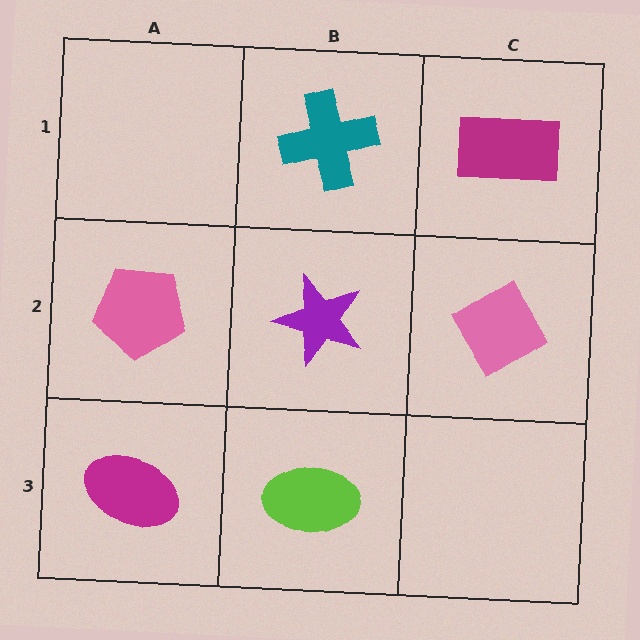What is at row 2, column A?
A pink pentagon.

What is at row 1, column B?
A teal cross.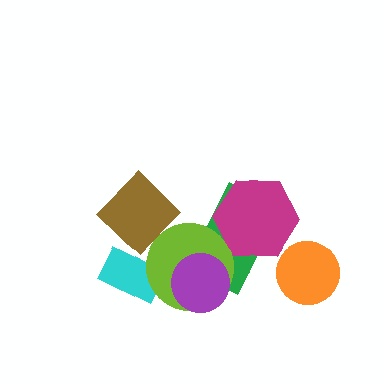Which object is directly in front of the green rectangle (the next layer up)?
The magenta hexagon is directly in front of the green rectangle.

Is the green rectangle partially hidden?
Yes, it is partially covered by another shape.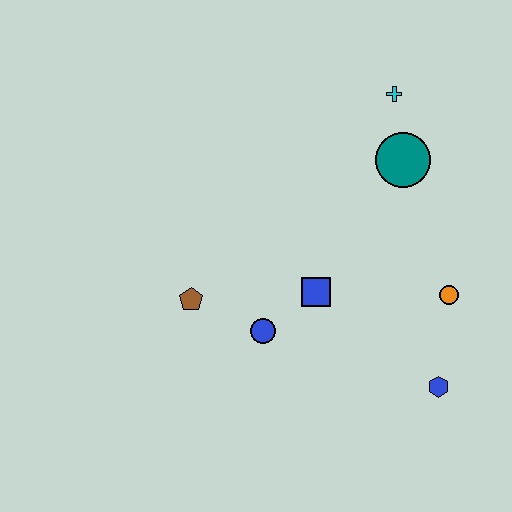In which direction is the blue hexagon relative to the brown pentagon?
The blue hexagon is to the right of the brown pentagon.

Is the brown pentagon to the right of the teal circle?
No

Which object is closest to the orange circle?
The blue hexagon is closest to the orange circle.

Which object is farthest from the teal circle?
The brown pentagon is farthest from the teal circle.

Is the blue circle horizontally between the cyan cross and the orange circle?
No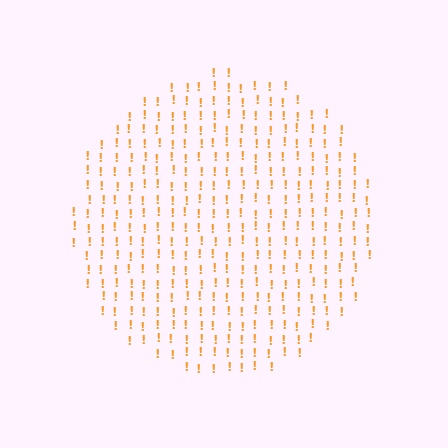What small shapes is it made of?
It is made of small exclamation marks.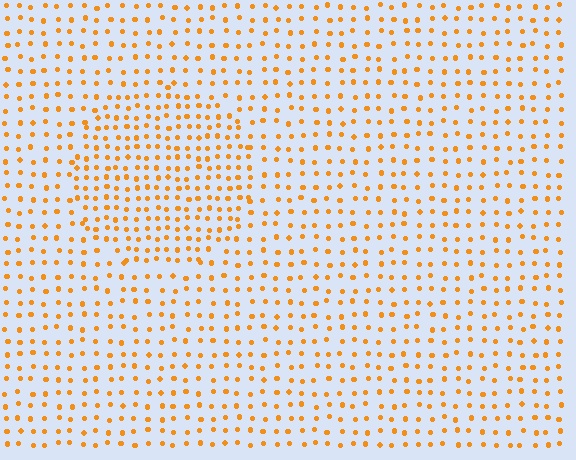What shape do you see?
I see a circle.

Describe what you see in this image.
The image contains small orange elements arranged at two different densities. A circle-shaped region is visible where the elements are more densely packed than the surrounding area.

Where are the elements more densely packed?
The elements are more densely packed inside the circle boundary.